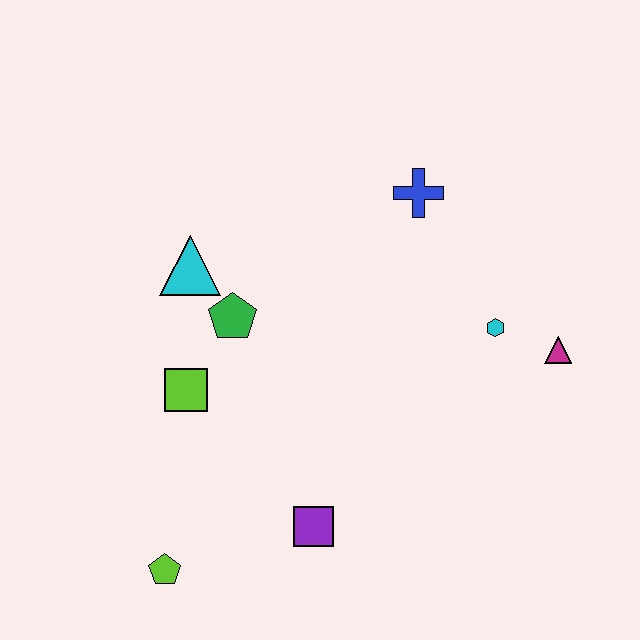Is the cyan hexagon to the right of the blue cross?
Yes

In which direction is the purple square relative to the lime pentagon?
The purple square is to the right of the lime pentagon.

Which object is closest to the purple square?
The lime pentagon is closest to the purple square.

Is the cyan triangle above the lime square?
Yes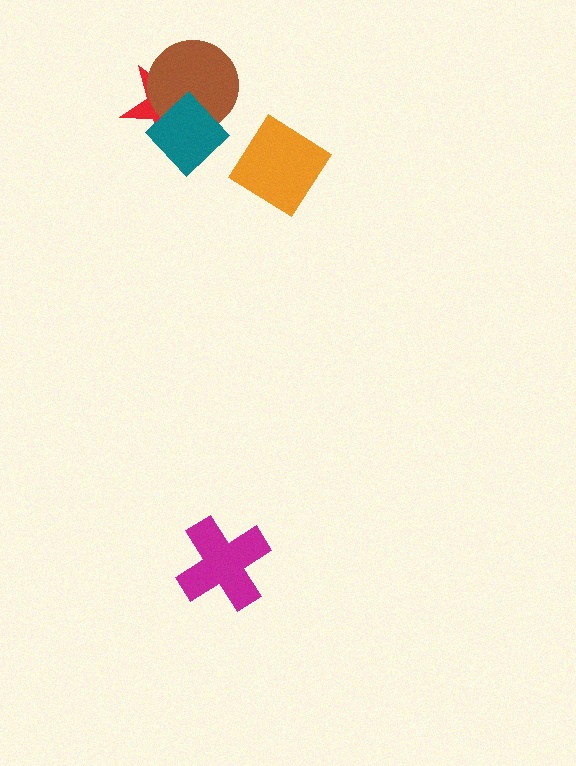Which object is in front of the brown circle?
The teal diamond is in front of the brown circle.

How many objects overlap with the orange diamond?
0 objects overlap with the orange diamond.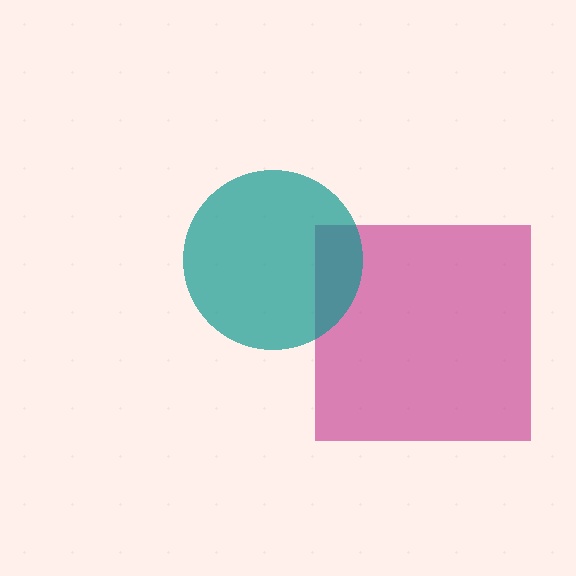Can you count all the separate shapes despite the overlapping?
Yes, there are 2 separate shapes.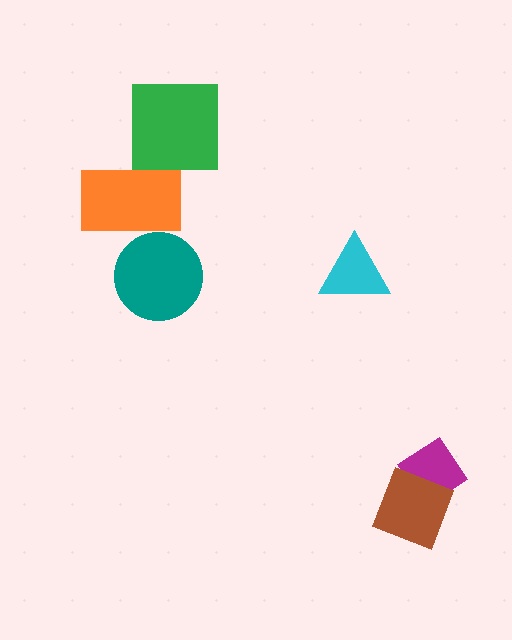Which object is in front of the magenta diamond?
The brown diamond is in front of the magenta diamond.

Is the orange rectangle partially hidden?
Yes, it is partially covered by another shape.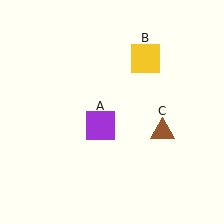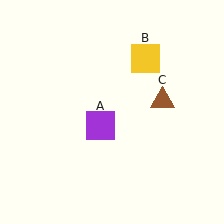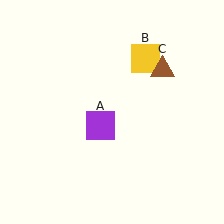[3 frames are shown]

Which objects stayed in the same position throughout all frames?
Purple square (object A) and yellow square (object B) remained stationary.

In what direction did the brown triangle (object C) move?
The brown triangle (object C) moved up.